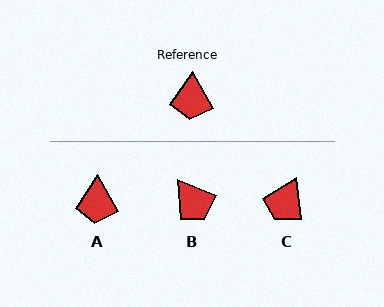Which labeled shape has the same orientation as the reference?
A.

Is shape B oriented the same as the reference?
No, it is off by about 38 degrees.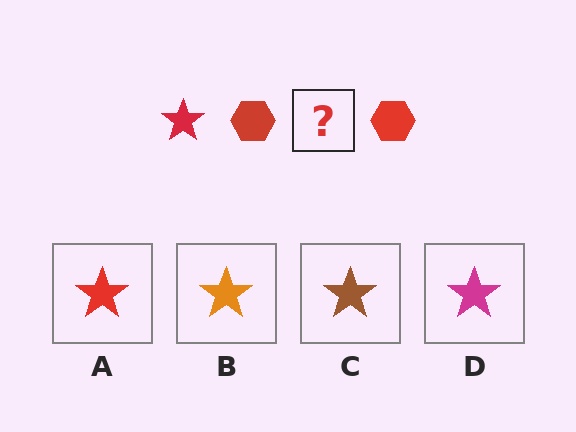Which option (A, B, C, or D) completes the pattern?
A.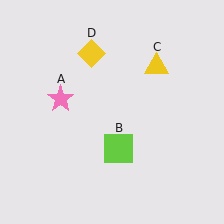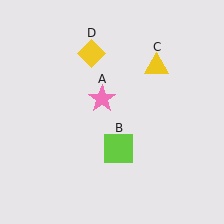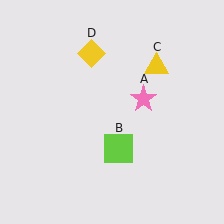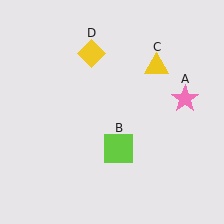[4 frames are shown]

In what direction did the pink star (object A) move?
The pink star (object A) moved right.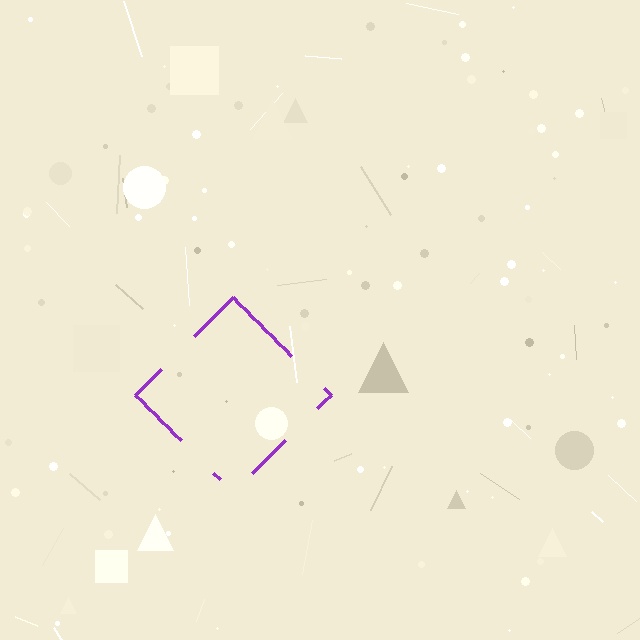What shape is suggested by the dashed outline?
The dashed outline suggests a diamond.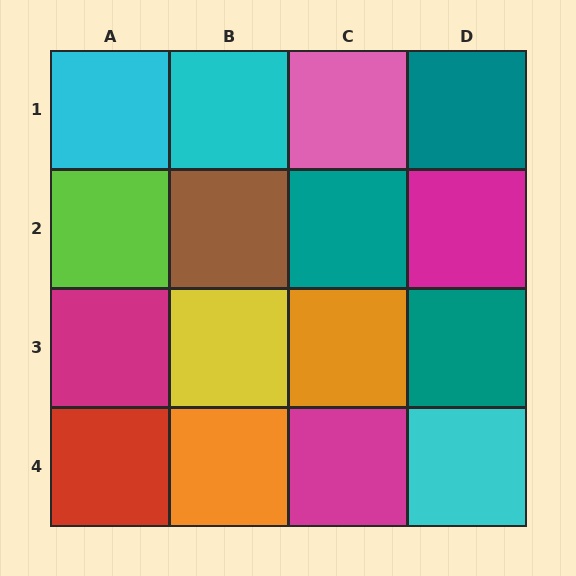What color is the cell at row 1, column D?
Teal.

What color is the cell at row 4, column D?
Cyan.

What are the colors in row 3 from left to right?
Magenta, yellow, orange, teal.